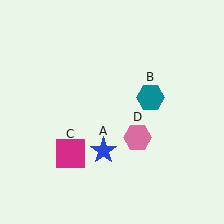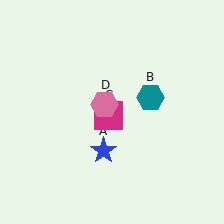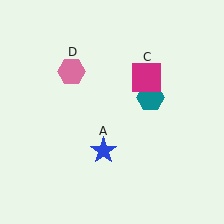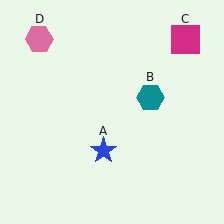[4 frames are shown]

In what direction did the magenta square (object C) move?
The magenta square (object C) moved up and to the right.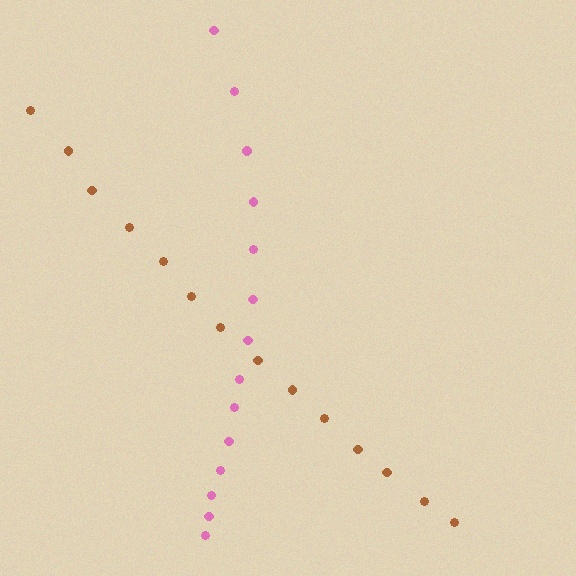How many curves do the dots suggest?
There are 2 distinct paths.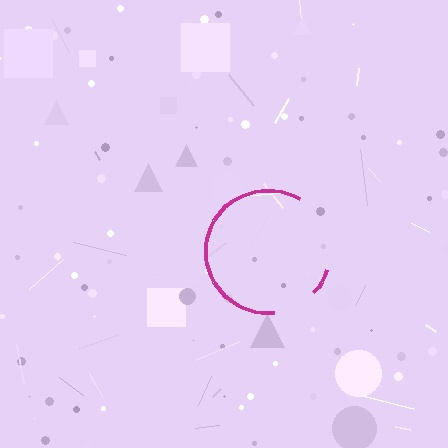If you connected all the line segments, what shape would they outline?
They would outline a circle.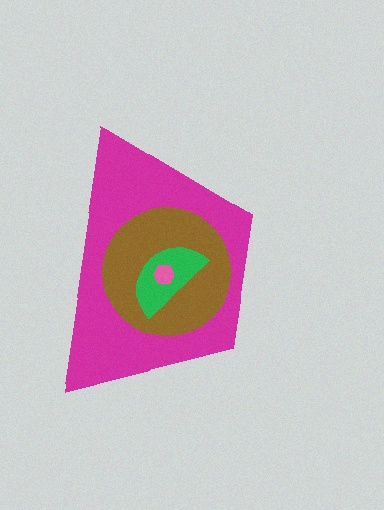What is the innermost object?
The pink hexagon.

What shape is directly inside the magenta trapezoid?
The brown circle.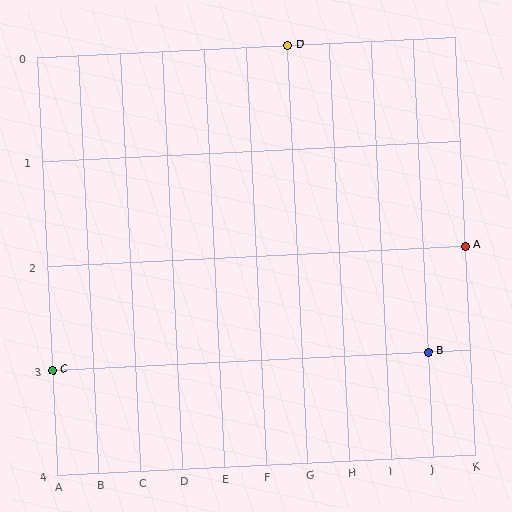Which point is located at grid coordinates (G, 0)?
Point D is at (G, 0).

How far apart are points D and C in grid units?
Points D and C are 6 columns and 3 rows apart (about 6.7 grid units diagonally).